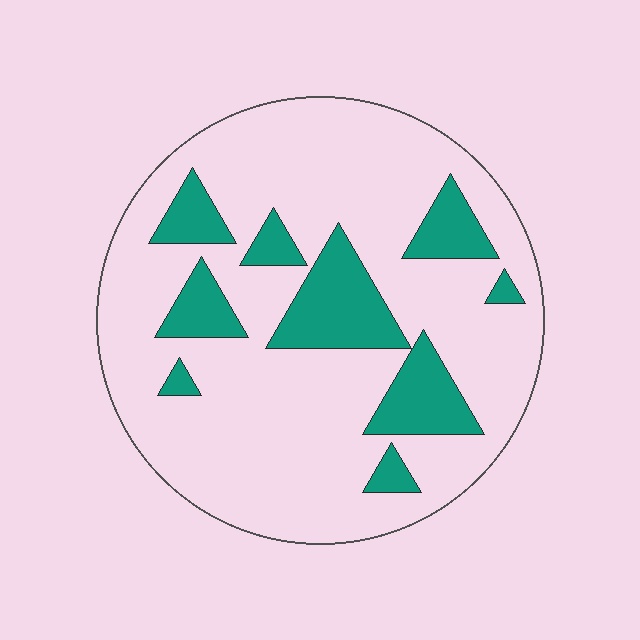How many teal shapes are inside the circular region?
9.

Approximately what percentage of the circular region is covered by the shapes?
Approximately 20%.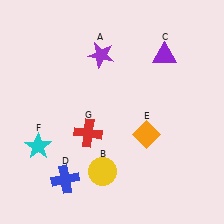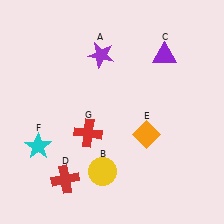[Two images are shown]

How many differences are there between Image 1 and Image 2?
There is 1 difference between the two images.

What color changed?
The cross (D) changed from blue in Image 1 to red in Image 2.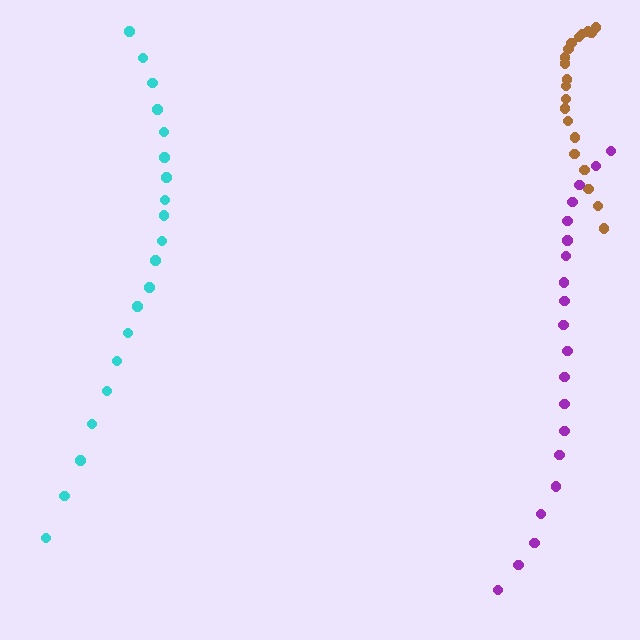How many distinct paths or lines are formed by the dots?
There are 3 distinct paths.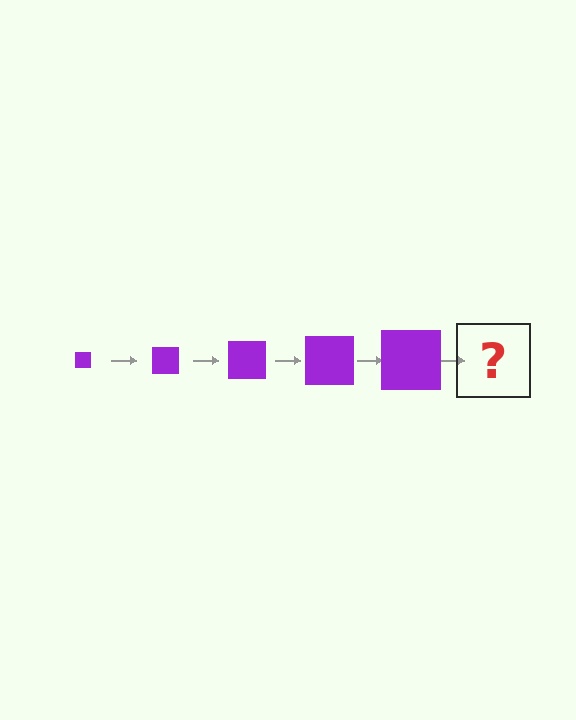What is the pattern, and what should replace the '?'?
The pattern is that the square gets progressively larger each step. The '?' should be a purple square, larger than the previous one.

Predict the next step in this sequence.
The next step is a purple square, larger than the previous one.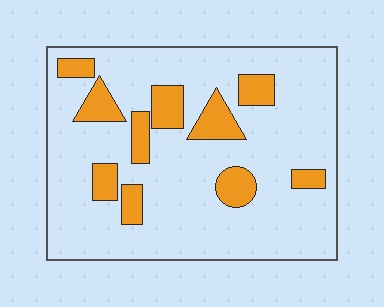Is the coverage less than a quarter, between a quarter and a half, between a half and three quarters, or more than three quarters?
Less than a quarter.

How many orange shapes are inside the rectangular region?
10.